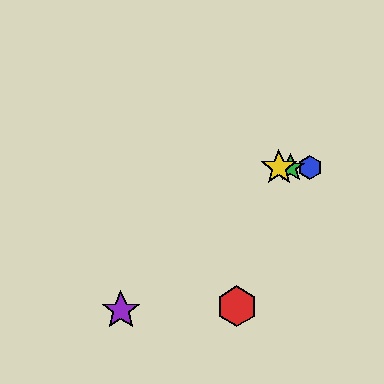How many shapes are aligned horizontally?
3 shapes (the blue hexagon, the green star, the yellow star) are aligned horizontally.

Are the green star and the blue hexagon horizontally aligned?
Yes, both are at y≈168.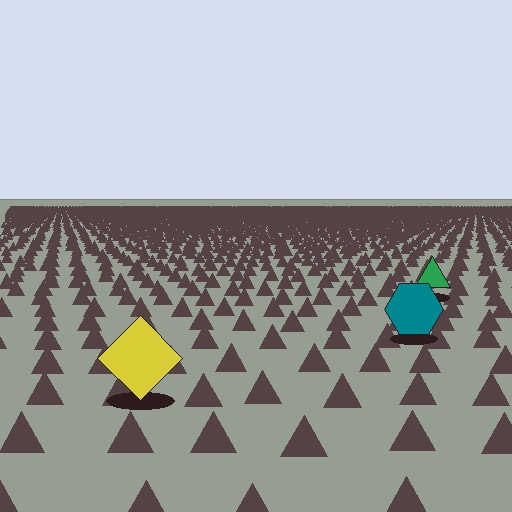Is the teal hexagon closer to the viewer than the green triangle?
Yes. The teal hexagon is closer — you can tell from the texture gradient: the ground texture is coarser near it.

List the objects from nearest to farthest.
From nearest to farthest: the yellow diamond, the teal hexagon, the green triangle.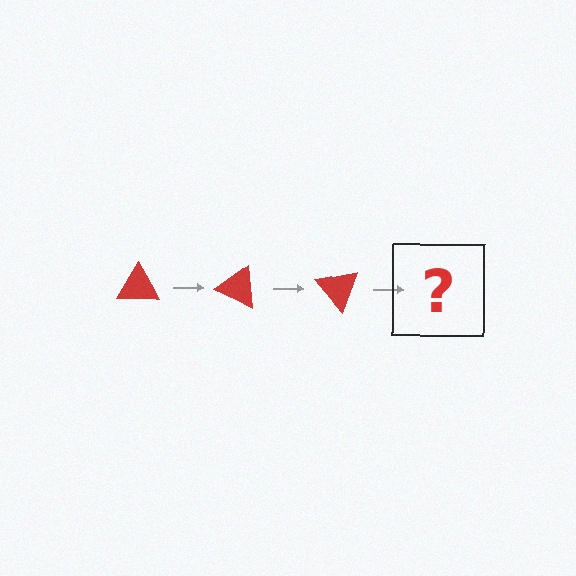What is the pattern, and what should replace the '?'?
The pattern is that the triangle rotates 25 degrees each step. The '?' should be a red triangle rotated 75 degrees.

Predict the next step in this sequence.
The next step is a red triangle rotated 75 degrees.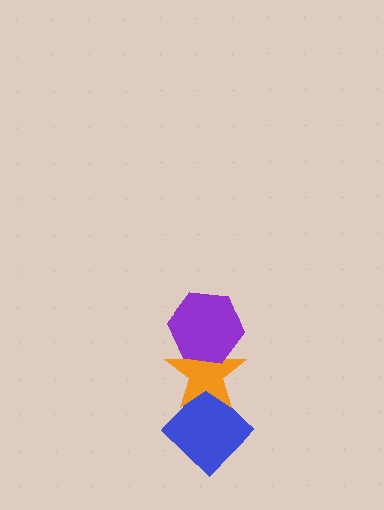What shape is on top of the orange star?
The purple hexagon is on top of the orange star.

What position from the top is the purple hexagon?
The purple hexagon is 1st from the top.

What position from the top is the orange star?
The orange star is 2nd from the top.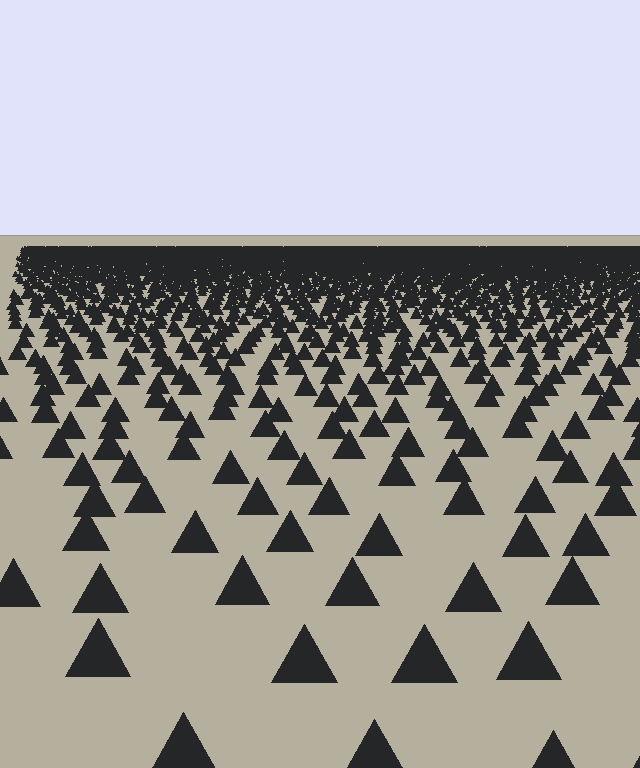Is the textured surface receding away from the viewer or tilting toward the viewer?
The surface is receding away from the viewer. Texture elements get smaller and denser toward the top.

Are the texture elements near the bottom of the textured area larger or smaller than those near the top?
Larger. Near the bottom, elements are closer to the viewer and appear at a bigger on-screen size.